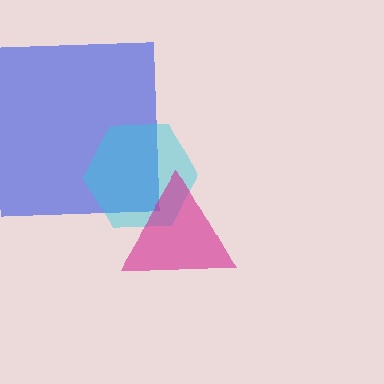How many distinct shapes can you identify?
There are 3 distinct shapes: a blue square, a cyan hexagon, a magenta triangle.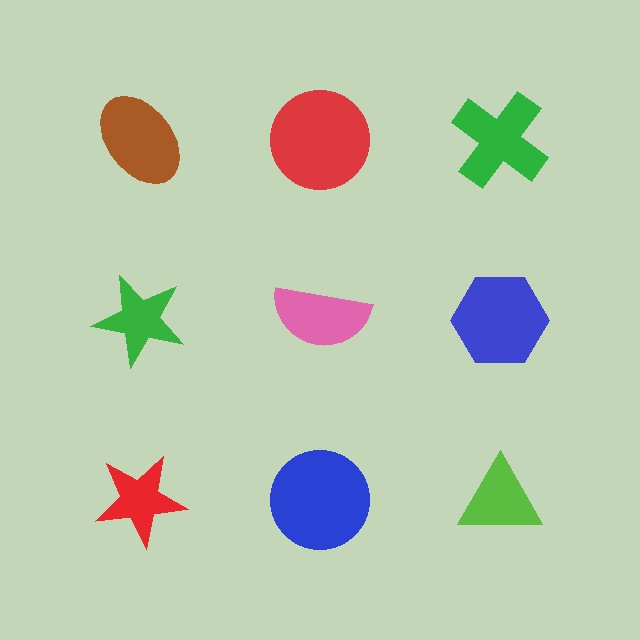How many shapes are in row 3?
3 shapes.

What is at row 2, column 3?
A blue hexagon.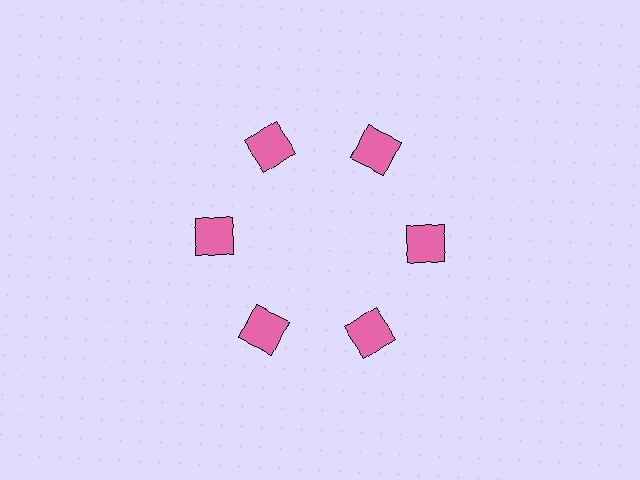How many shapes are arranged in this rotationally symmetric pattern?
There are 6 shapes, arranged in 6 groups of 1.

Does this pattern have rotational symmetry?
Yes, this pattern has 6-fold rotational symmetry. It looks the same after rotating 60 degrees around the center.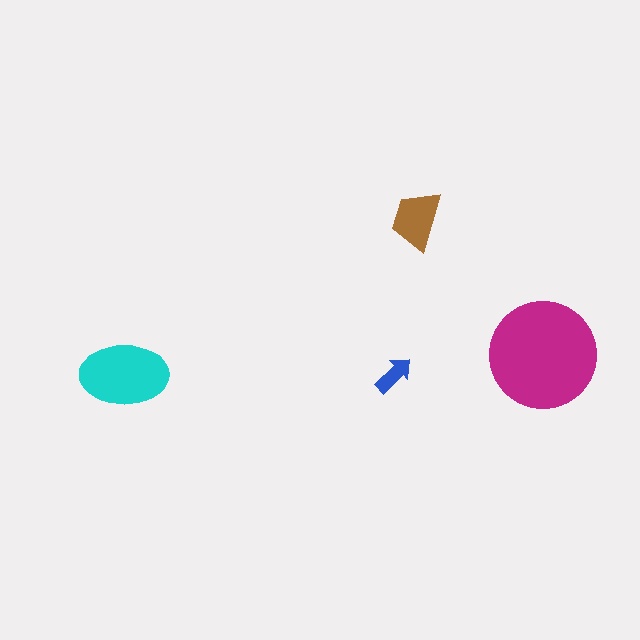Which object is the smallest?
The blue arrow.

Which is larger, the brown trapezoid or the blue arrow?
The brown trapezoid.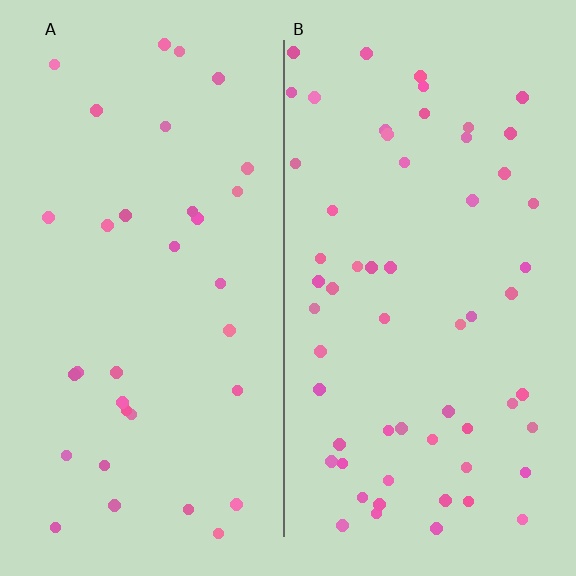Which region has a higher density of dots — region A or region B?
B (the right).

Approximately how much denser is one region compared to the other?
Approximately 1.8× — region B over region A.